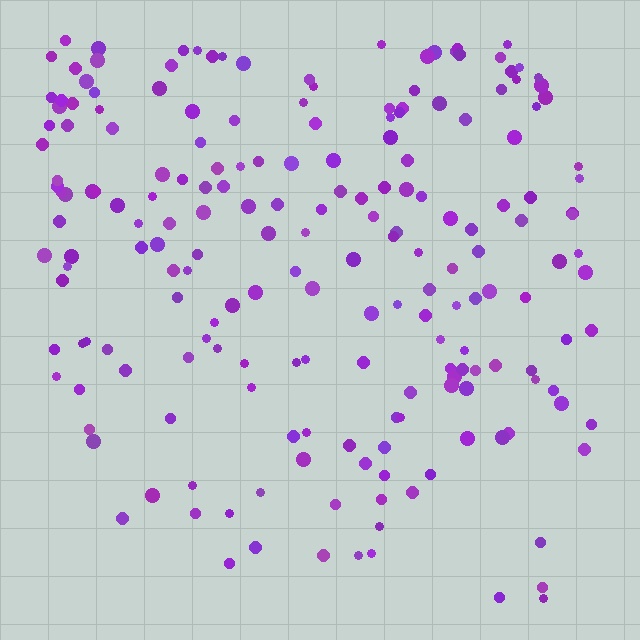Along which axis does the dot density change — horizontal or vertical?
Vertical.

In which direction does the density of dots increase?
From bottom to top, with the top side densest.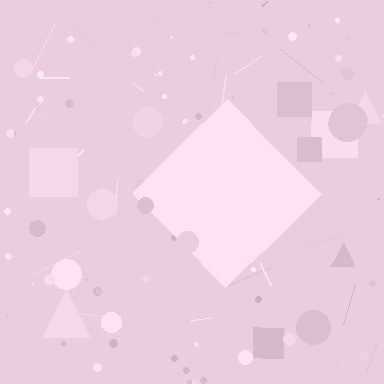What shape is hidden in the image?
A diamond is hidden in the image.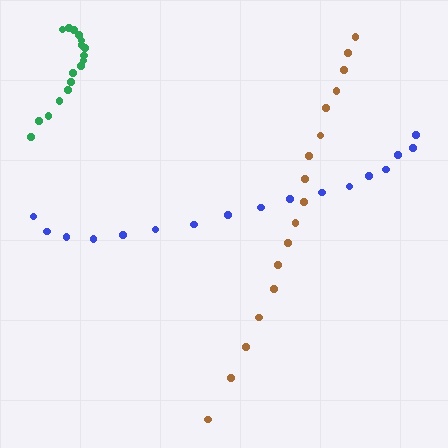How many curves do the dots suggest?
There are 3 distinct paths.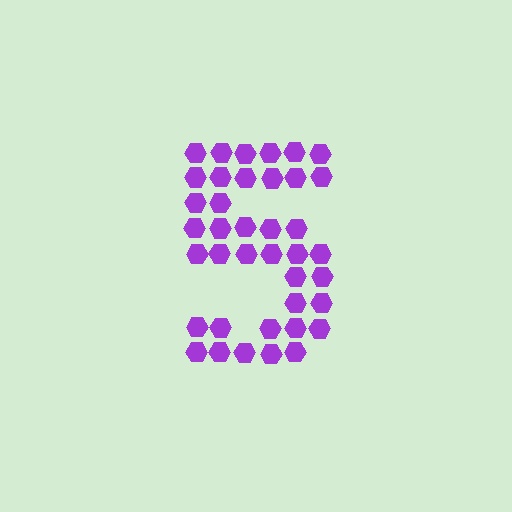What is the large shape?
The large shape is the digit 5.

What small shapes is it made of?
It is made of small hexagons.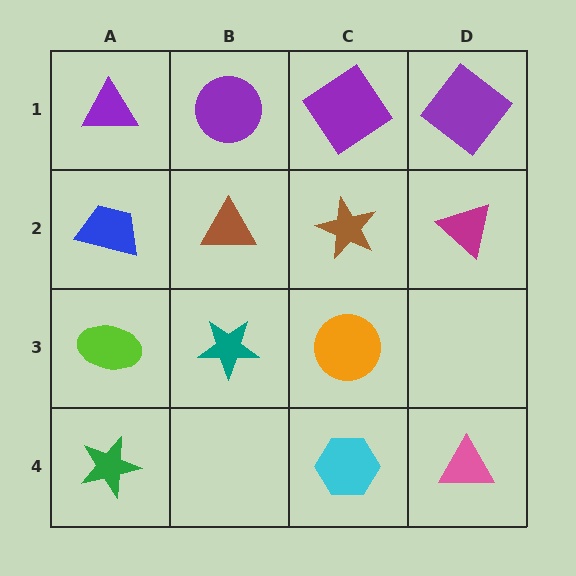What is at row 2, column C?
A brown star.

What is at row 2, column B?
A brown triangle.